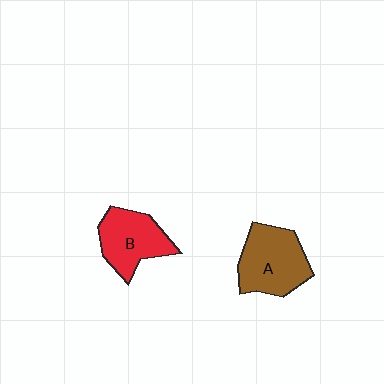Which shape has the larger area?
Shape A (brown).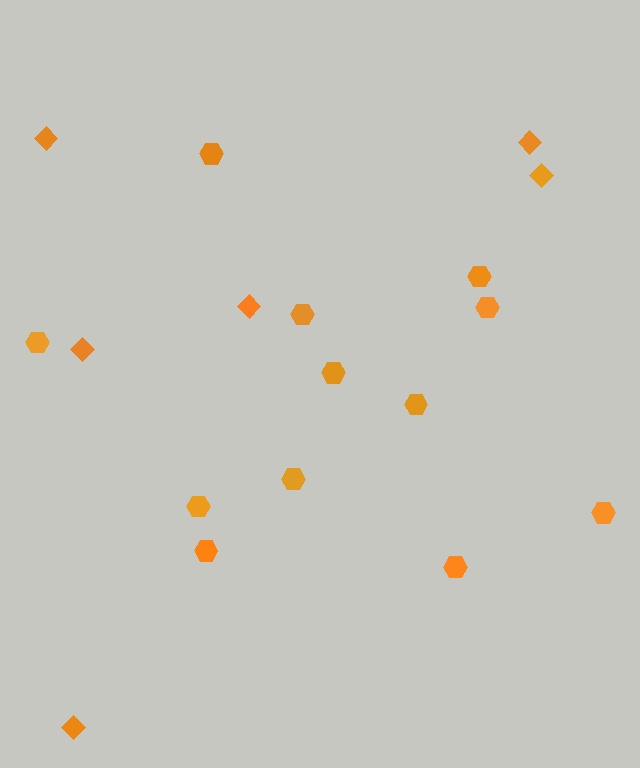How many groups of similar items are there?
There are 2 groups: one group of hexagons (12) and one group of diamonds (6).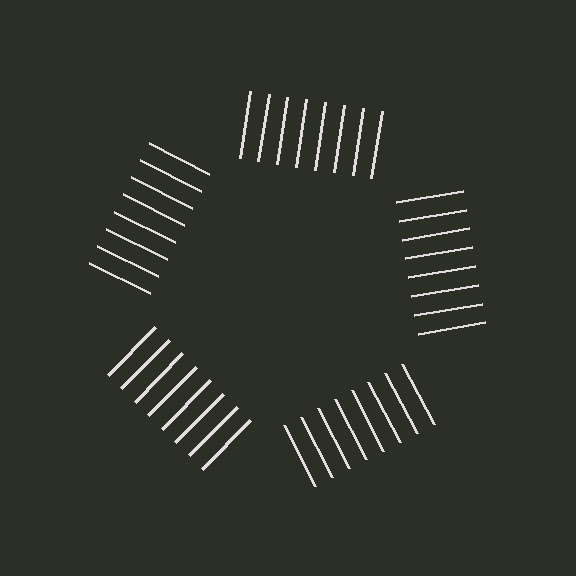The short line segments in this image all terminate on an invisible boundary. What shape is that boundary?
An illusory pentagon — the line segments terminate on its edges but no continuous stroke is drawn.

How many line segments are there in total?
40 — 8 along each of the 5 edges.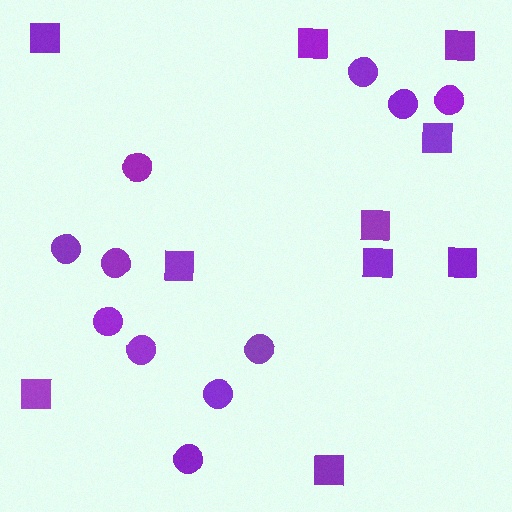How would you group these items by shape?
There are 2 groups: one group of circles (11) and one group of squares (10).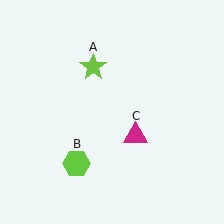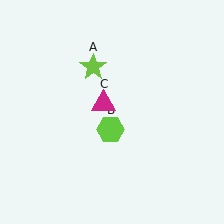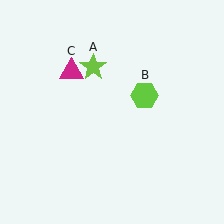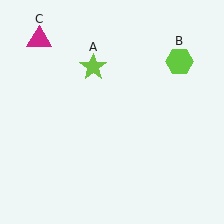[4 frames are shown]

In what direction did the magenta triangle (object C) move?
The magenta triangle (object C) moved up and to the left.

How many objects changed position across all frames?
2 objects changed position: lime hexagon (object B), magenta triangle (object C).